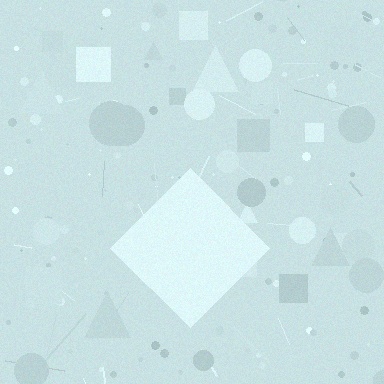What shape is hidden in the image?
A diamond is hidden in the image.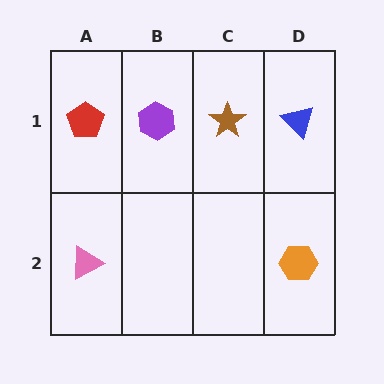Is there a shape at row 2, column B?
No, that cell is empty.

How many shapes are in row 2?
2 shapes.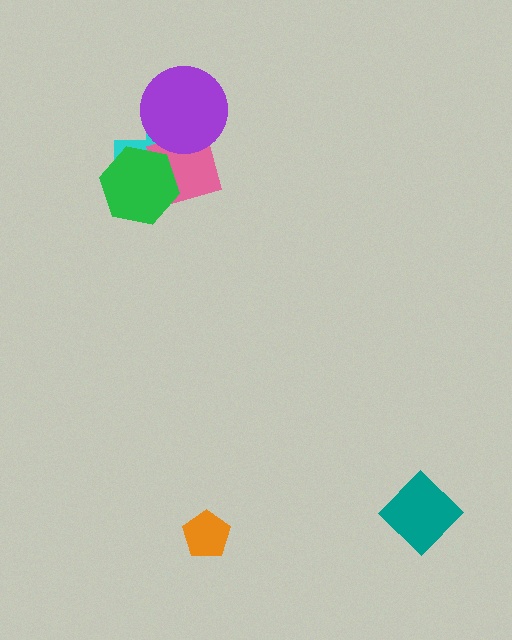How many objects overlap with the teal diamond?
0 objects overlap with the teal diamond.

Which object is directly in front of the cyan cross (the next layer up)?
The pink diamond is directly in front of the cyan cross.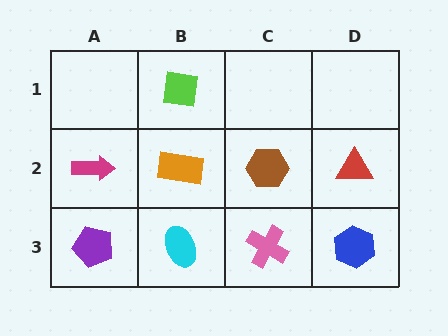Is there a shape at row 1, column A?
No, that cell is empty.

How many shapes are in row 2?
4 shapes.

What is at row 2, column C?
A brown hexagon.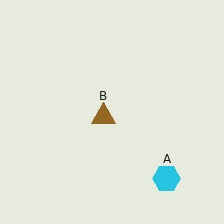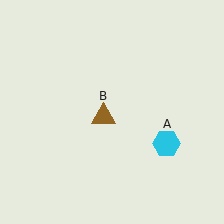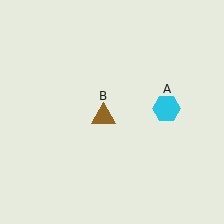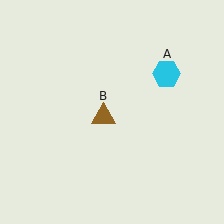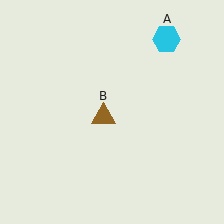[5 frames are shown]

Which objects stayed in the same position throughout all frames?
Brown triangle (object B) remained stationary.